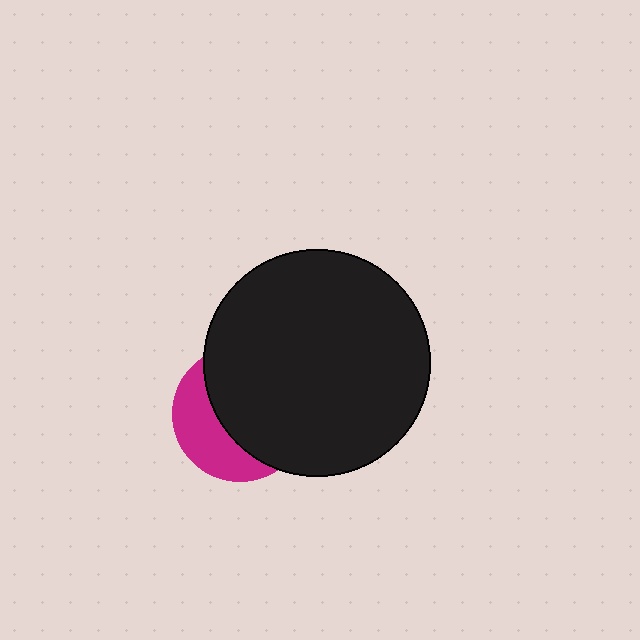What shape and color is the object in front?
The object in front is a black circle.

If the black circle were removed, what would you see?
You would see the complete magenta circle.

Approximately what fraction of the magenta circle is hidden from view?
Roughly 63% of the magenta circle is hidden behind the black circle.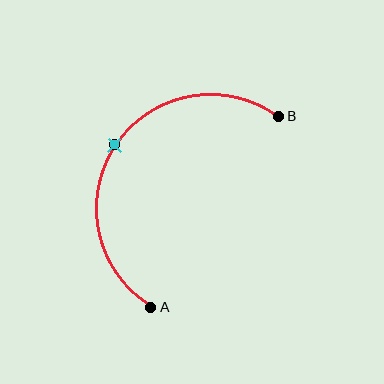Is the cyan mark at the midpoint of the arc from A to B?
Yes. The cyan mark lies on the arc at equal arc-length from both A and B — it is the arc midpoint.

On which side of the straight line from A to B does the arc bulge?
The arc bulges above and to the left of the straight line connecting A and B.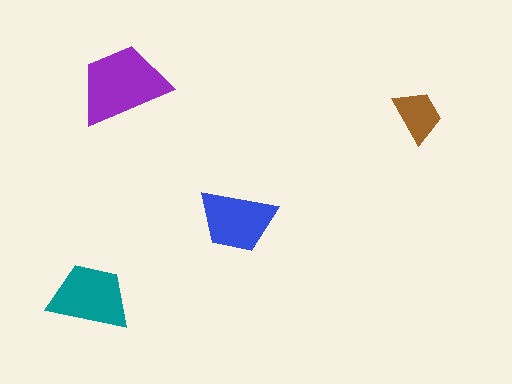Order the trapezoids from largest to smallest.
the purple one, the teal one, the blue one, the brown one.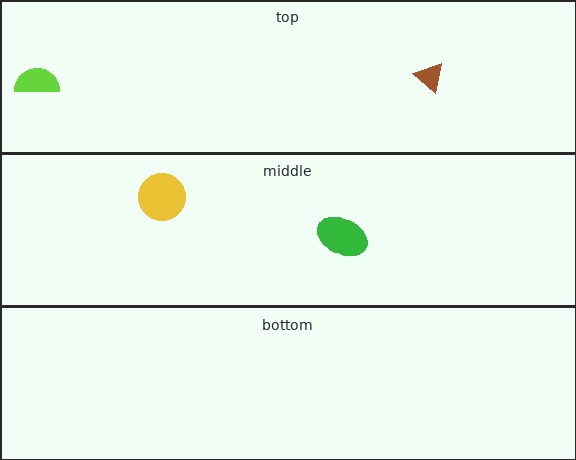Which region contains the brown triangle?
The top region.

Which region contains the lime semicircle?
The top region.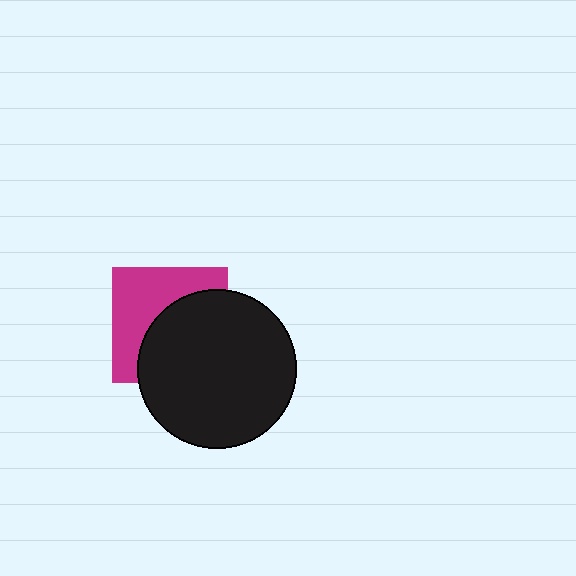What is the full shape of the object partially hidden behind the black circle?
The partially hidden object is a magenta square.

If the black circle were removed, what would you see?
You would see the complete magenta square.